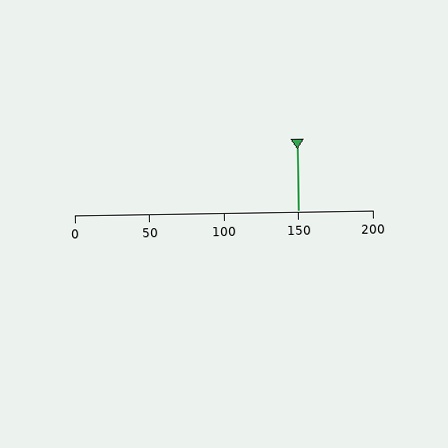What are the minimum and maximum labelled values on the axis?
The axis runs from 0 to 200.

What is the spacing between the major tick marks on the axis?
The major ticks are spaced 50 apart.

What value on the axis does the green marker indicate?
The marker indicates approximately 150.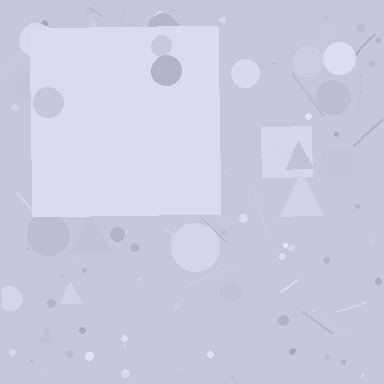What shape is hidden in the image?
A square is hidden in the image.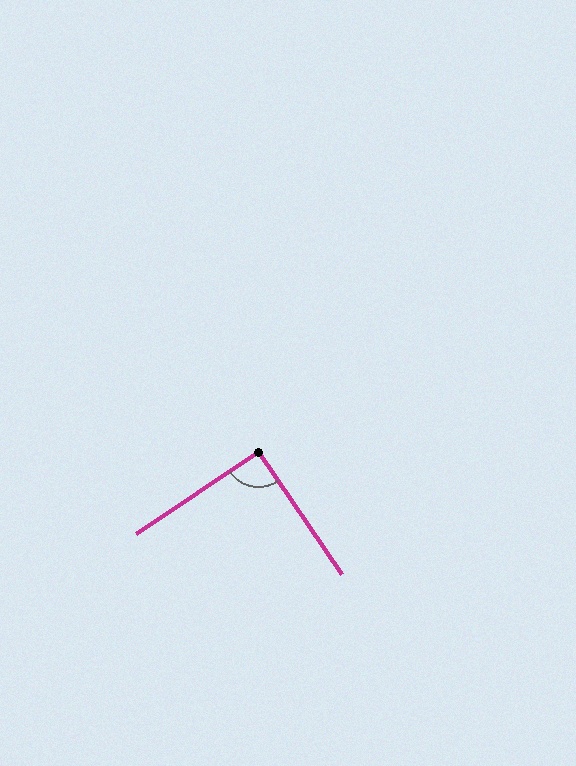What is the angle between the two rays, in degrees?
Approximately 90 degrees.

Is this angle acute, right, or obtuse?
It is approximately a right angle.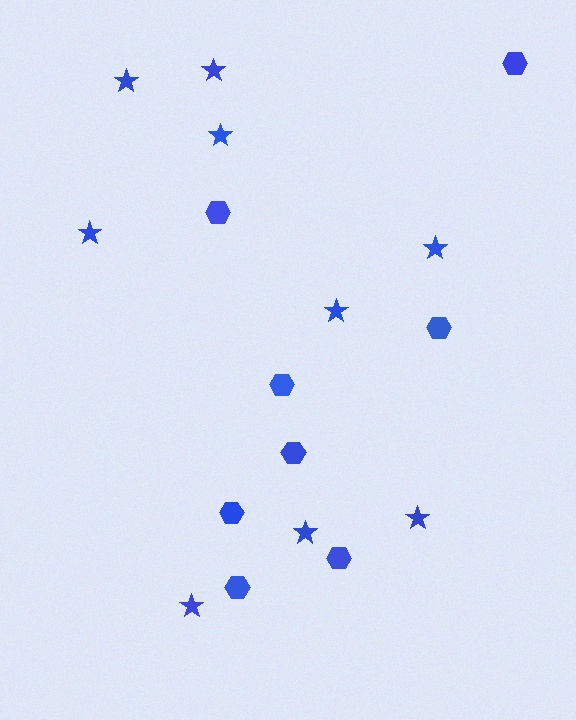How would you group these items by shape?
There are 2 groups: one group of hexagons (8) and one group of stars (9).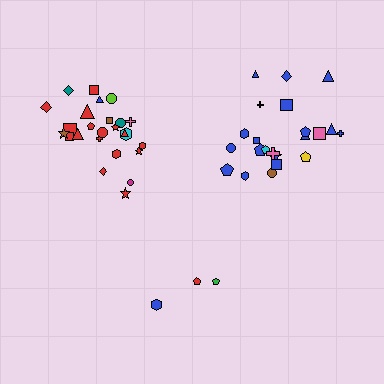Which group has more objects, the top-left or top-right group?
The top-left group.